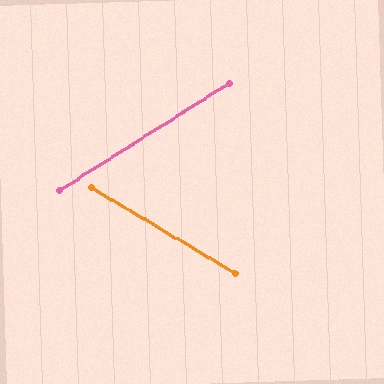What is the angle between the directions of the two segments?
Approximately 63 degrees.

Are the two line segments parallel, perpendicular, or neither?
Neither parallel nor perpendicular — they differ by about 63°.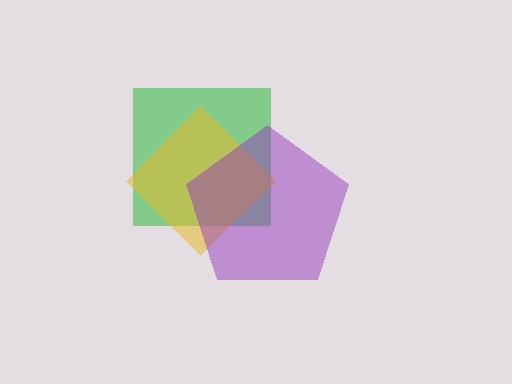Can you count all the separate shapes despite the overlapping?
Yes, there are 3 separate shapes.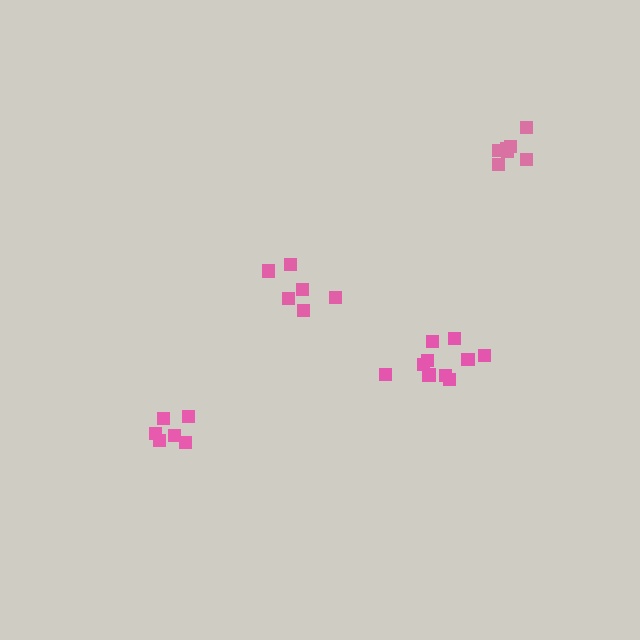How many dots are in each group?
Group 1: 7 dots, Group 2: 10 dots, Group 3: 6 dots, Group 4: 6 dots (29 total).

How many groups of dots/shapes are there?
There are 4 groups.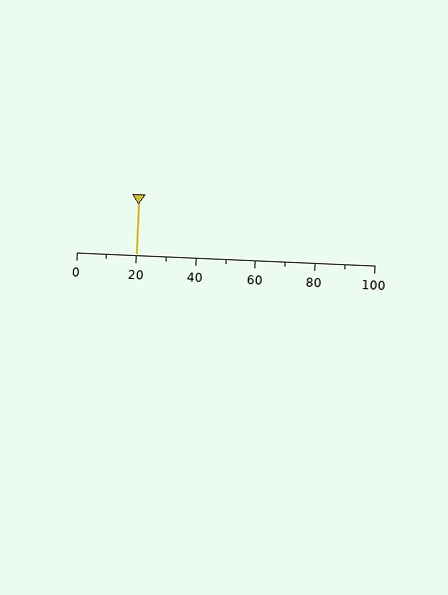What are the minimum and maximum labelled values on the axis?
The axis runs from 0 to 100.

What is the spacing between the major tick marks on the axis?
The major ticks are spaced 20 apart.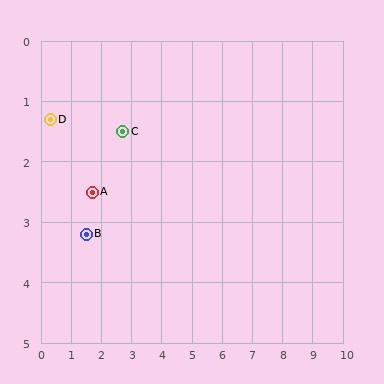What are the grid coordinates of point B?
Point B is at approximately (1.5, 3.2).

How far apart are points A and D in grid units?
Points A and D are about 1.8 grid units apart.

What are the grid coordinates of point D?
Point D is at approximately (0.3, 1.3).